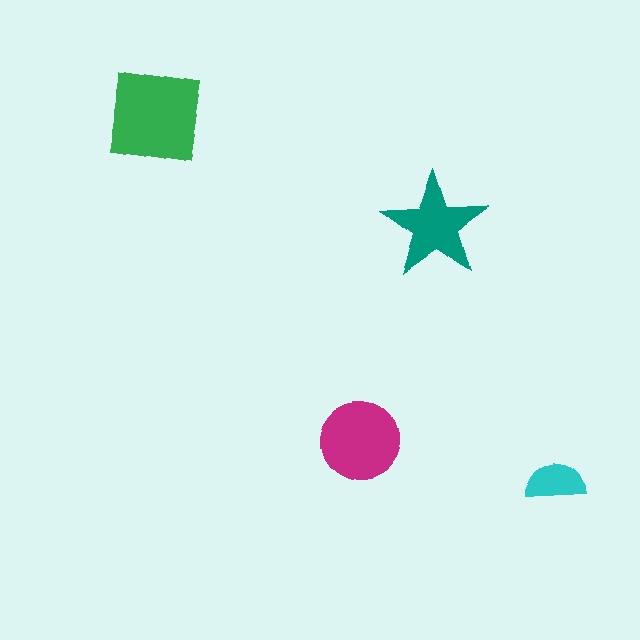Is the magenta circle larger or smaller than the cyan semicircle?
Larger.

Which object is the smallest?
The cyan semicircle.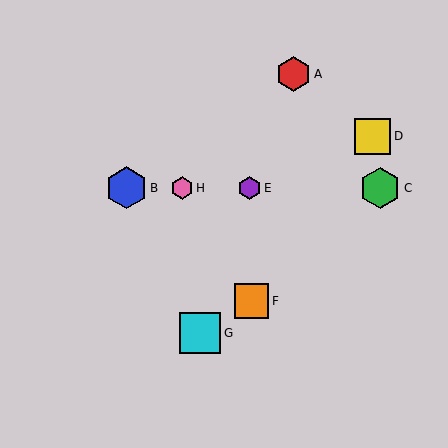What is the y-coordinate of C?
Object C is at y≈188.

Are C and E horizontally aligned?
Yes, both are at y≈188.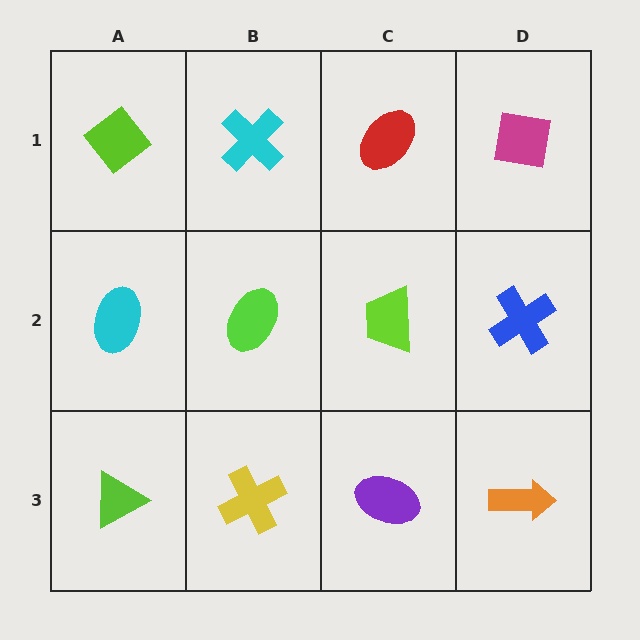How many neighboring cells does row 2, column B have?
4.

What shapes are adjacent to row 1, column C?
A lime trapezoid (row 2, column C), a cyan cross (row 1, column B), a magenta square (row 1, column D).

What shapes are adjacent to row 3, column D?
A blue cross (row 2, column D), a purple ellipse (row 3, column C).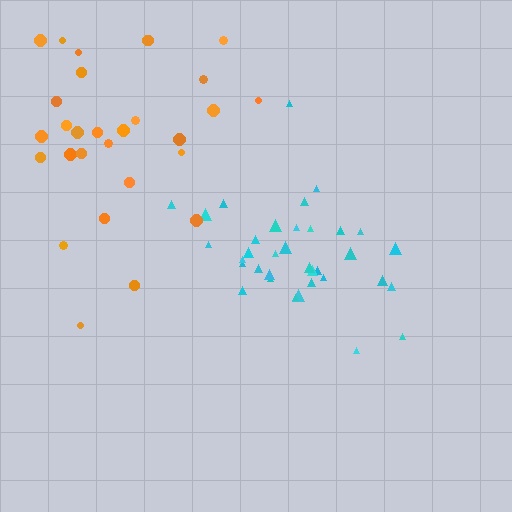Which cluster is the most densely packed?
Cyan.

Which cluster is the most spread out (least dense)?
Orange.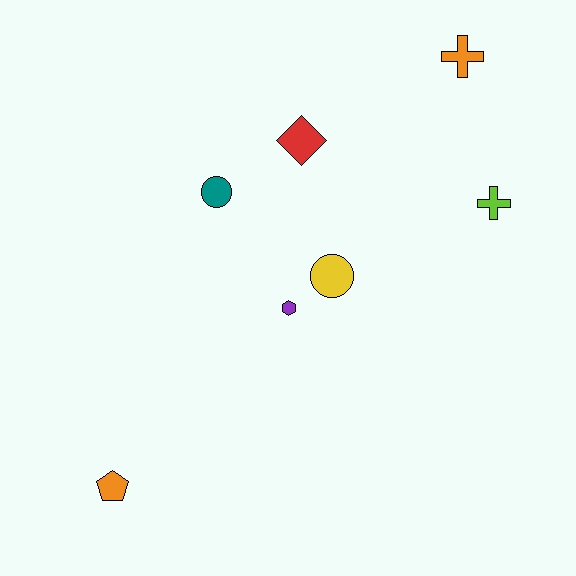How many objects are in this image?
There are 7 objects.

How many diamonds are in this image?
There is 1 diamond.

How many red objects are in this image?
There is 1 red object.